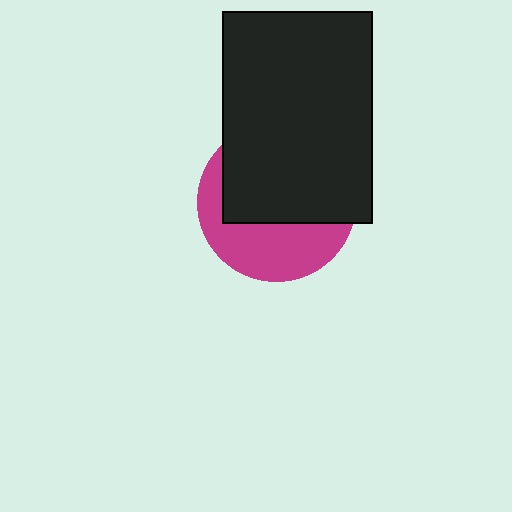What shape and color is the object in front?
The object in front is a black rectangle.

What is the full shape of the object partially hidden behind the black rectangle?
The partially hidden object is a magenta circle.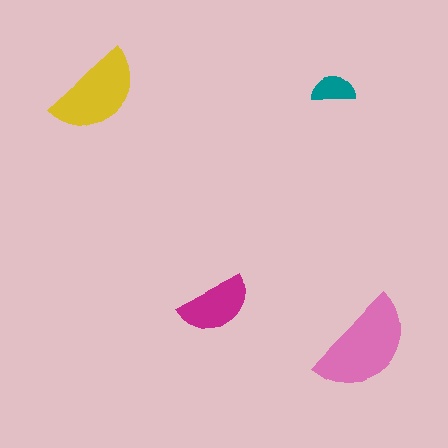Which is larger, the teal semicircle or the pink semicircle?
The pink one.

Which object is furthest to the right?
The pink semicircle is rightmost.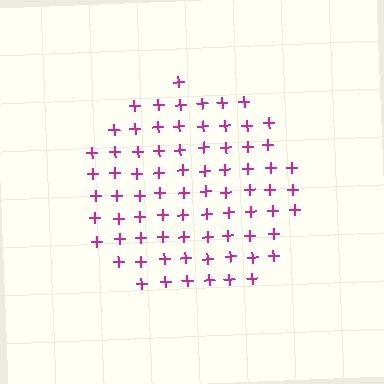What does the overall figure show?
The overall figure shows a circle.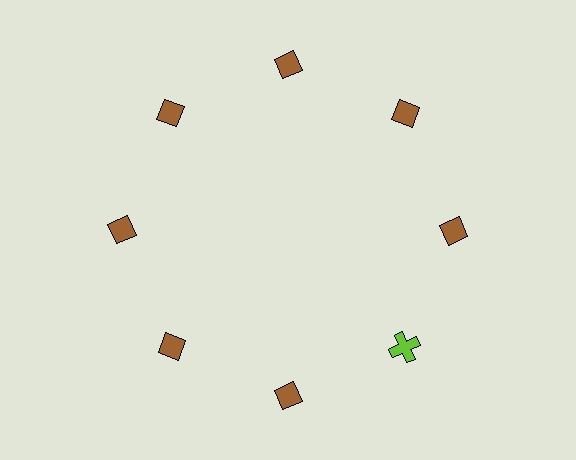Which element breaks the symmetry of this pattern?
The lime cross at roughly the 4 o'clock position breaks the symmetry. All other shapes are brown diamonds.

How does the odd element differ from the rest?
It differs in both color (lime instead of brown) and shape (cross instead of diamond).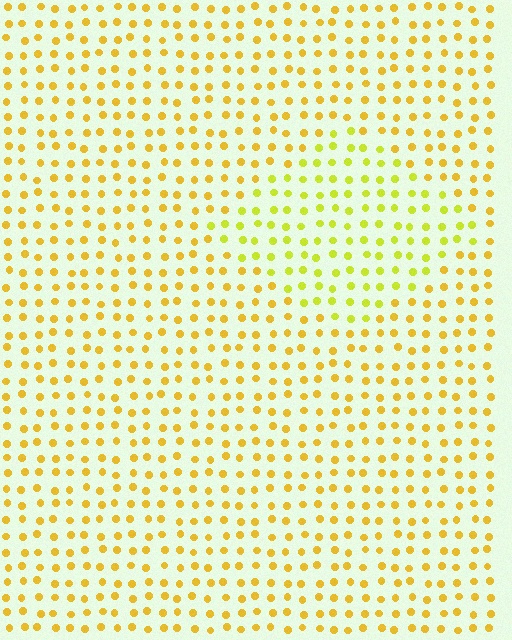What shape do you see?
I see a diamond.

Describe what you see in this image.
The image is filled with small yellow elements in a uniform arrangement. A diamond-shaped region is visible where the elements are tinted to a slightly different hue, forming a subtle color boundary.